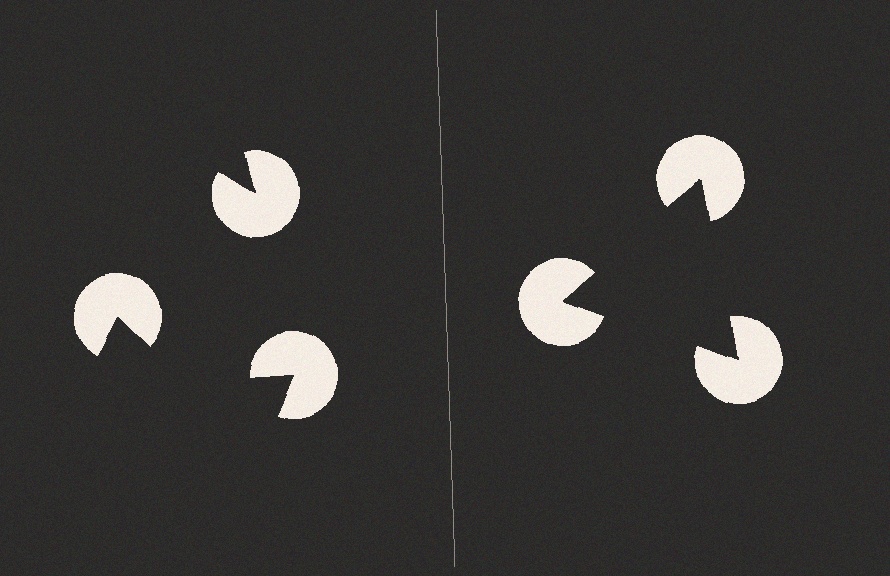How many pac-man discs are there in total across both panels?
6 — 3 on each side.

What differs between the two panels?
The pac-man discs are positioned identically on both sides; only the wedge orientations differ. On the right they align to a triangle; on the left they are misaligned.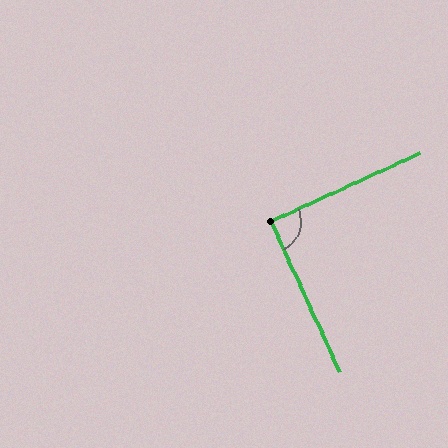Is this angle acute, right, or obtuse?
It is approximately a right angle.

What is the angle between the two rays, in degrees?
Approximately 90 degrees.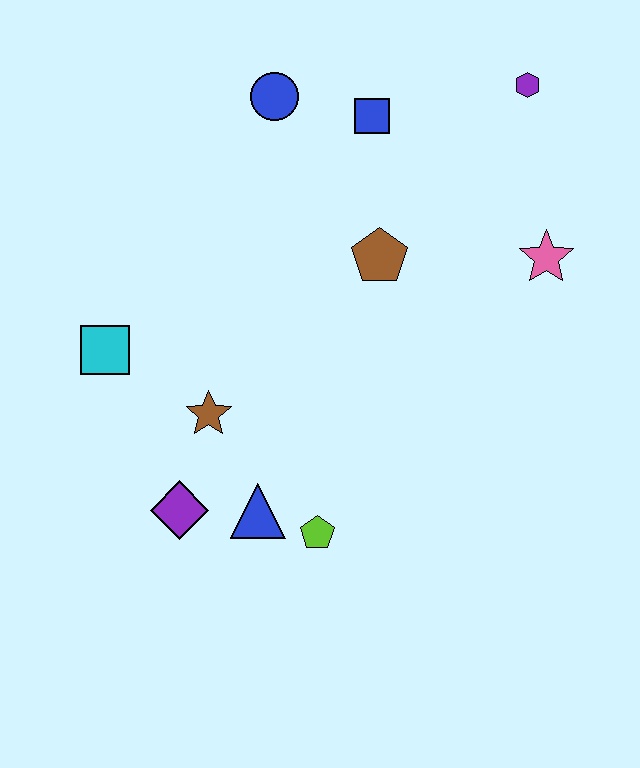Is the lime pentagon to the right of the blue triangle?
Yes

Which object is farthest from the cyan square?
The purple hexagon is farthest from the cyan square.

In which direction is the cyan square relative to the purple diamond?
The cyan square is above the purple diamond.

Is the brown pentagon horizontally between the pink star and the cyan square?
Yes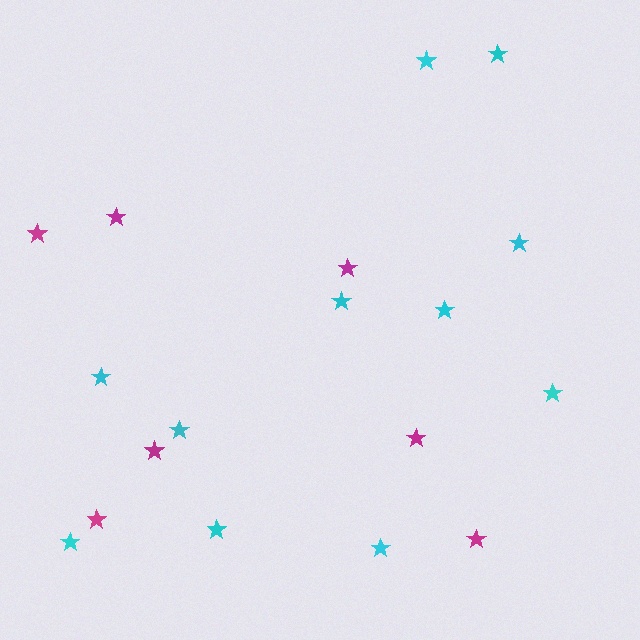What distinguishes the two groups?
There are 2 groups: one group of magenta stars (7) and one group of cyan stars (11).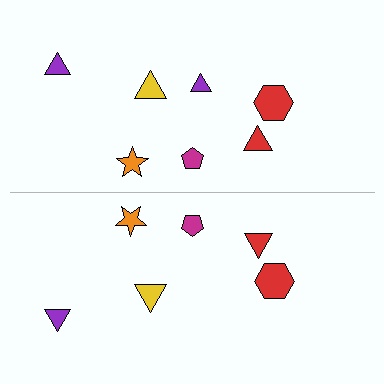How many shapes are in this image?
There are 13 shapes in this image.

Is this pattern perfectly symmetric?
No, the pattern is not perfectly symmetric. A purple triangle is missing from the bottom side.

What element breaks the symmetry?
A purple triangle is missing from the bottom side.